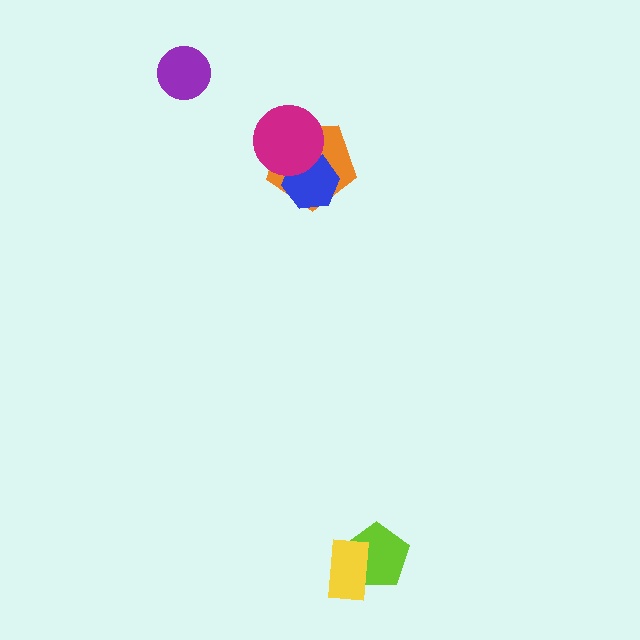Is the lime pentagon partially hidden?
Yes, it is partially covered by another shape.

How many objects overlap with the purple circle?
0 objects overlap with the purple circle.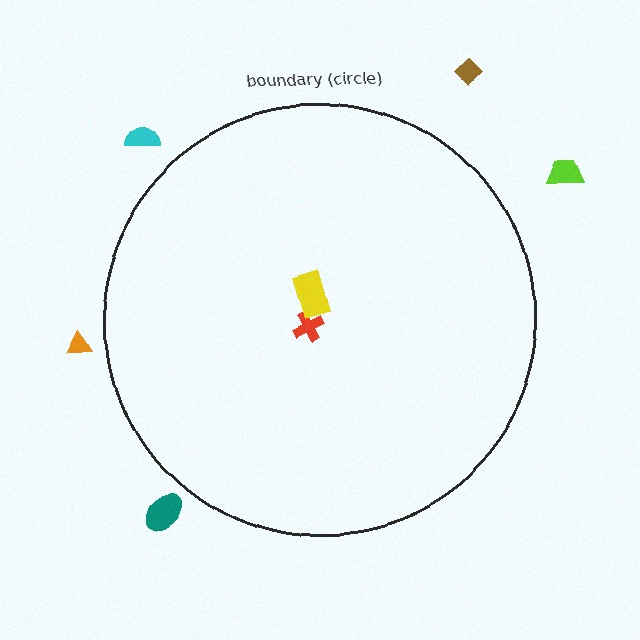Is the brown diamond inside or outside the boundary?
Outside.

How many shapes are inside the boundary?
2 inside, 5 outside.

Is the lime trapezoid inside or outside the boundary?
Outside.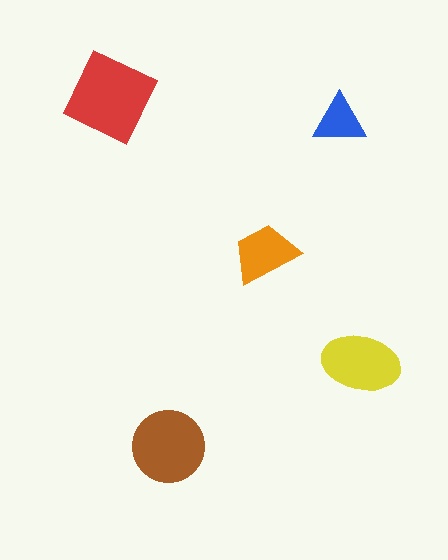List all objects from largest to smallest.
The red diamond, the brown circle, the yellow ellipse, the orange trapezoid, the blue triangle.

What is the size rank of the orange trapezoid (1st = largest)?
4th.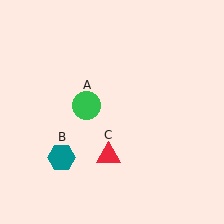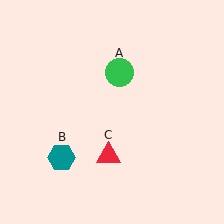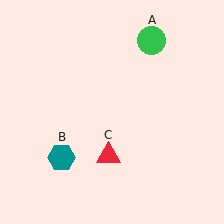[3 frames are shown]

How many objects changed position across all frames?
1 object changed position: green circle (object A).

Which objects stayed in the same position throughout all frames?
Teal hexagon (object B) and red triangle (object C) remained stationary.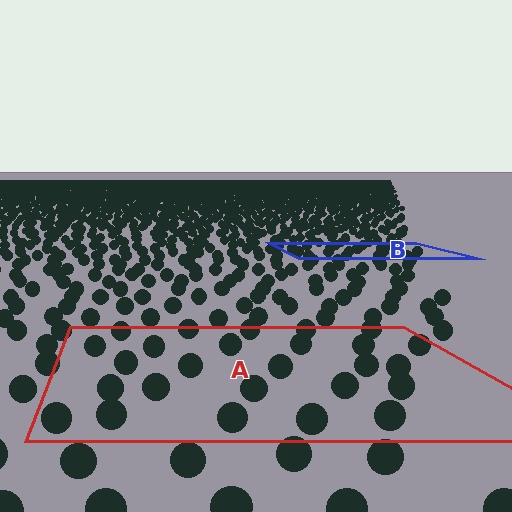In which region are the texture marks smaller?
The texture marks are smaller in region B, because it is farther away.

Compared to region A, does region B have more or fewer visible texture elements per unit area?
Region B has more texture elements per unit area — they are packed more densely because it is farther away.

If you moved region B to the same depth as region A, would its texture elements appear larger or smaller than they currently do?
They would appear larger. At a closer depth, the same texture elements are projected at a bigger on-screen size.